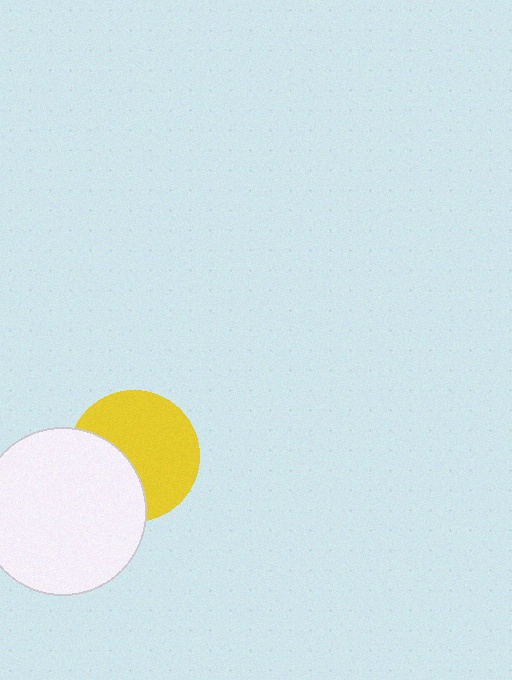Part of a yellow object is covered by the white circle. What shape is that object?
It is a circle.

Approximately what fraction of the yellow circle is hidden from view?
Roughly 36% of the yellow circle is hidden behind the white circle.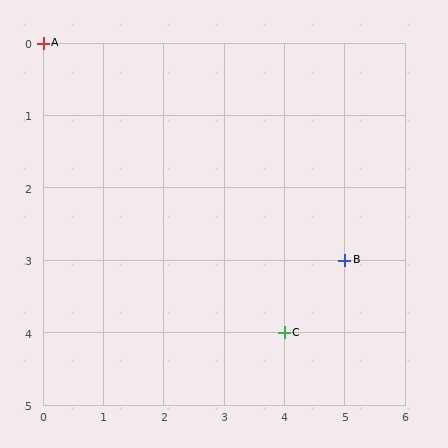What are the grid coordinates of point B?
Point B is at grid coordinates (5, 3).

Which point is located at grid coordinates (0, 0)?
Point A is at (0, 0).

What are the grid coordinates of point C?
Point C is at grid coordinates (4, 4).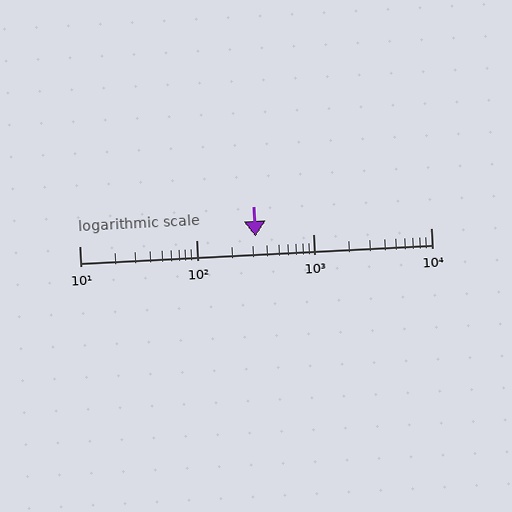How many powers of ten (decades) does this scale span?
The scale spans 3 decades, from 10 to 10000.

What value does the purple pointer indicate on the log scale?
The pointer indicates approximately 320.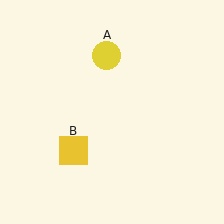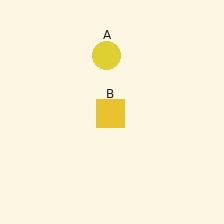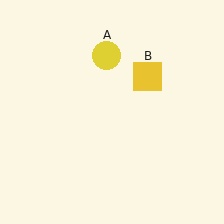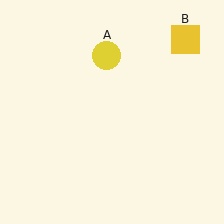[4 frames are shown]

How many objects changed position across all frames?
1 object changed position: yellow square (object B).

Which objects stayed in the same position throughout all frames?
Yellow circle (object A) remained stationary.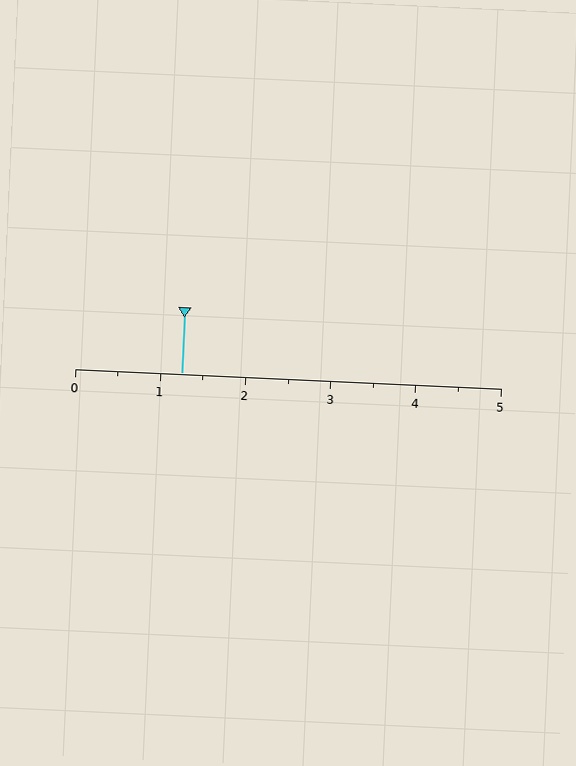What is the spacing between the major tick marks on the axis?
The major ticks are spaced 1 apart.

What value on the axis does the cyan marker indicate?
The marker indicates approximately 1.2.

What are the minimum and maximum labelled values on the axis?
The axis runs from 0 to 5.